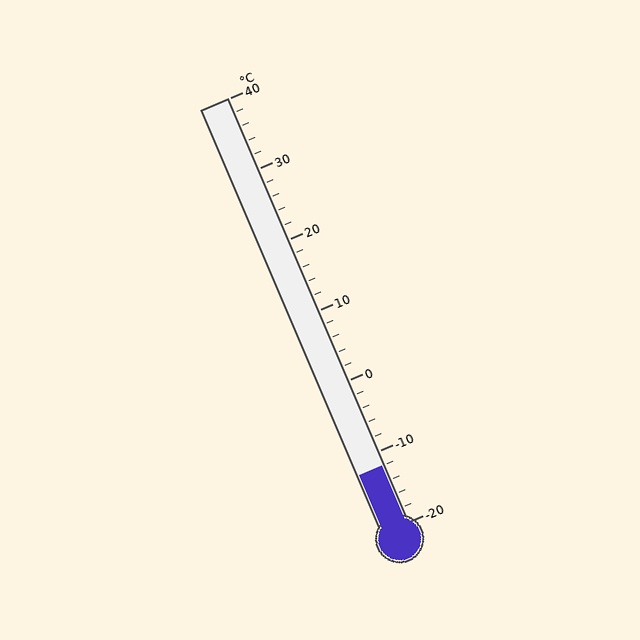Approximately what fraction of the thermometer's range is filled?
The thermometer is filled to approximately 15% of its range.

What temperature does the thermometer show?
The thermometer shows approximately -12°C.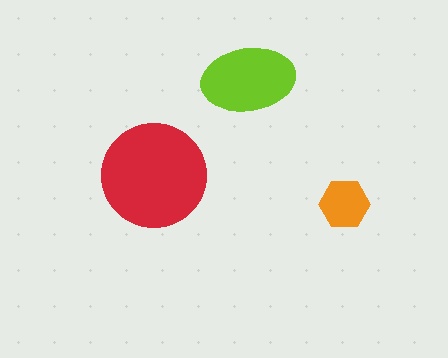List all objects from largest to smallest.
The red circle, the lime ellipse, the orange hexagon.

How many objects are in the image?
There are 3 objects in the image.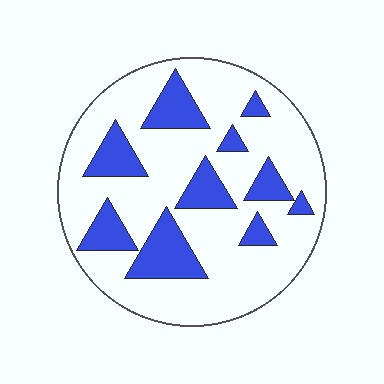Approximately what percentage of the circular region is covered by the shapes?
Approximately 25%.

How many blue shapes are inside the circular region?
10.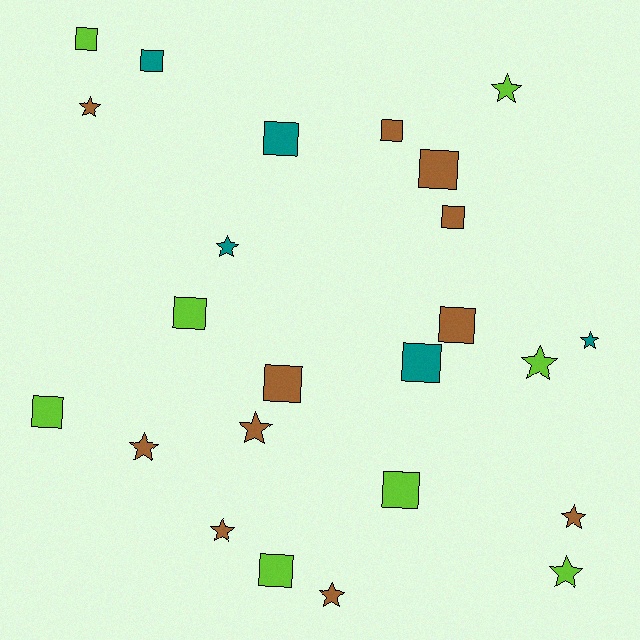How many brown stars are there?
There are 6 brown stars.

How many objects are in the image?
There are 24 objects.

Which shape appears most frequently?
Square, with 13 objects.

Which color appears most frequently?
Brown, with 11 objects.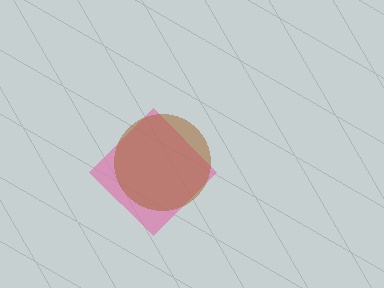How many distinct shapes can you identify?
There are 2 distinct shapes: a pink diamond, a brown circle.